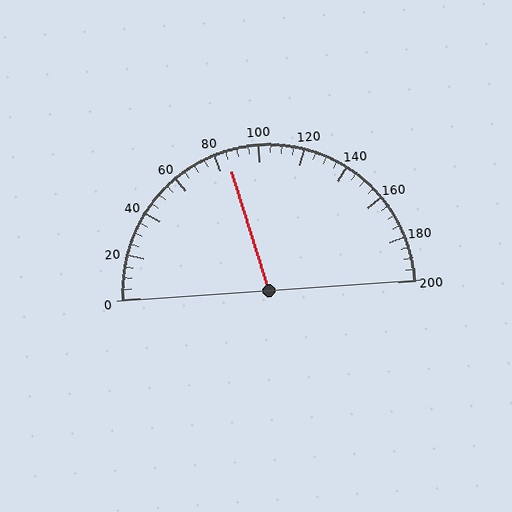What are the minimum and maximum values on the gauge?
The gauge ranges from 0 to 200.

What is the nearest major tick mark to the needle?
The nearest major tick mark is 80.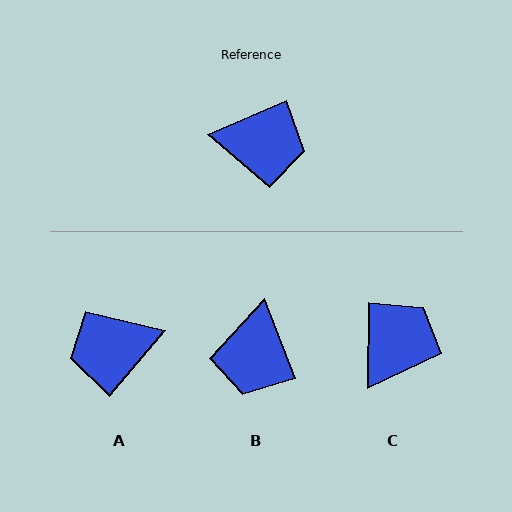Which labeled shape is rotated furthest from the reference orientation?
A, about 153 degrees away.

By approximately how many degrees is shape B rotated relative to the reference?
Approximately 93 degrees clockwise.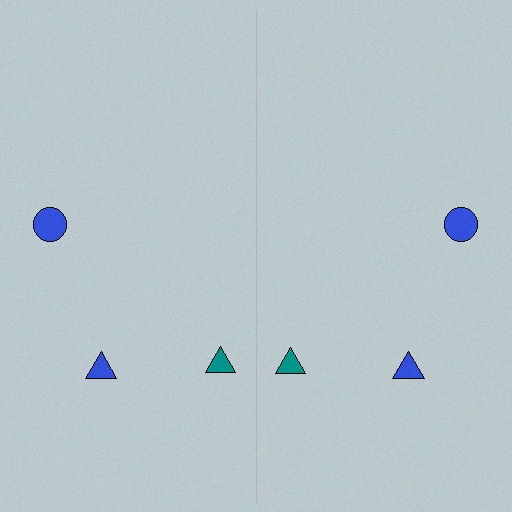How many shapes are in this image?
There are 6 shapes in this image.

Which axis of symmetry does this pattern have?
The pattern has a vertical axis of symmetry running through the center of the image.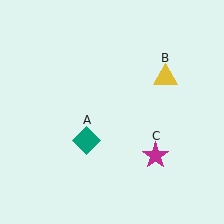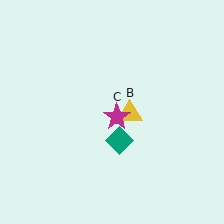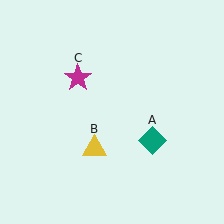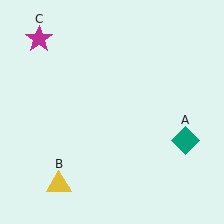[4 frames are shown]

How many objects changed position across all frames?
3 objects changed position: teal diamond (object A), yellow triangle (object B), magenta star (object C).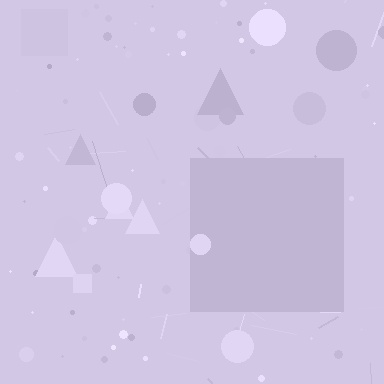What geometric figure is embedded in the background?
A square is embedded in the background.